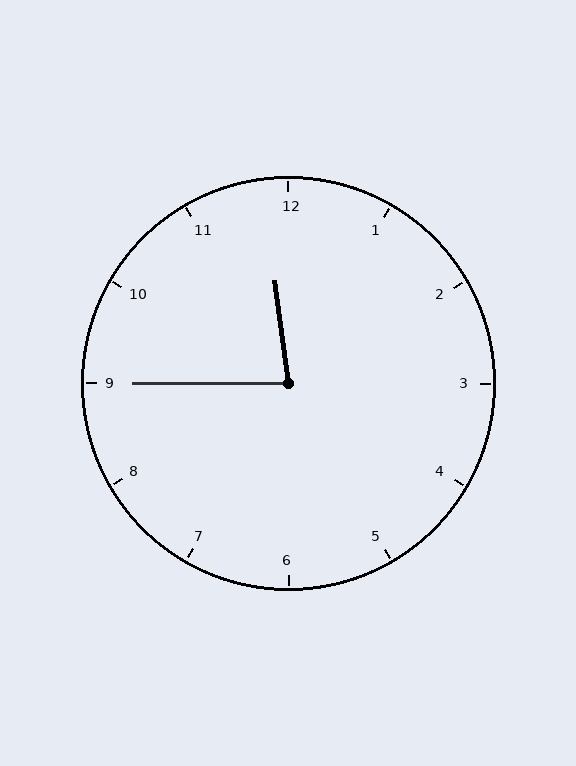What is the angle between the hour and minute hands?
Approximately 82 degrees.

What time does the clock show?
11:45.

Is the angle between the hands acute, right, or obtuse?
It is acute.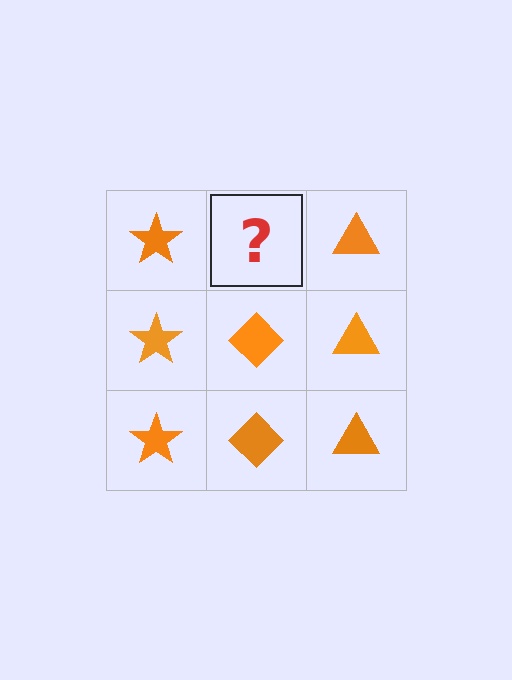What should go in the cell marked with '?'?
The missing cell should contain an orange diamond.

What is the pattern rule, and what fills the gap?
The rule is that each column has a consistent shape. The gap should be filled with an orange diamond.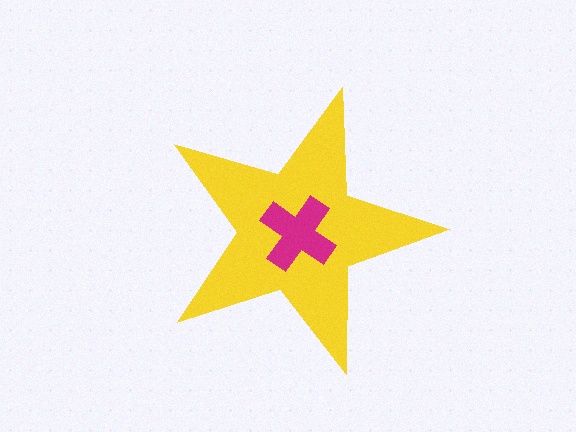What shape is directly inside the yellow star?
The magenta cross.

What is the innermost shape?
The magenta cross.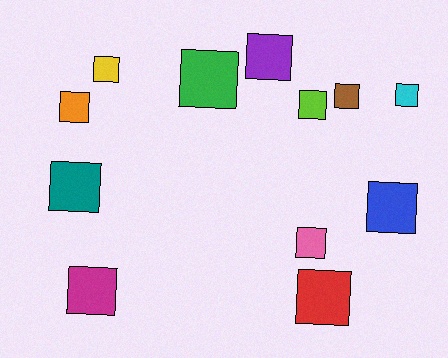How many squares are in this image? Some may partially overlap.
There are 12 squares.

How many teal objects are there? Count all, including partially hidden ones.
There is 1 teal object.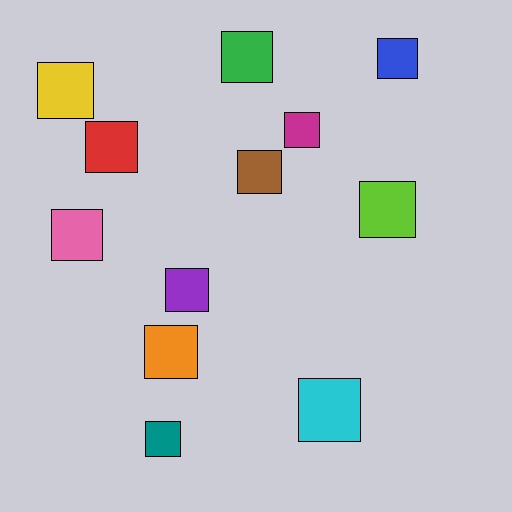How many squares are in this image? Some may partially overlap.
There are 12 squares.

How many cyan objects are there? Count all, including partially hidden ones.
There is 1 cyan object.